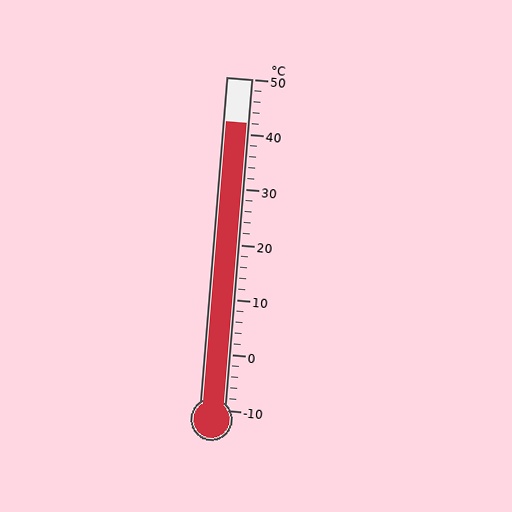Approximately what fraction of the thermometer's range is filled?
The thermometer is filled to approximately 85% of its range.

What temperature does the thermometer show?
The thermometer shows approximately 42°C.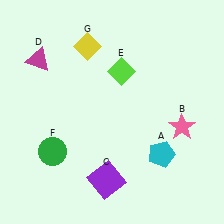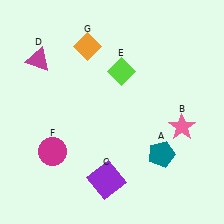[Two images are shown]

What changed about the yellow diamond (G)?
In Image 1, G is yellow. In Image 2, it changed to orange.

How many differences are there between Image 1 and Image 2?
There are 3 differences between the two images.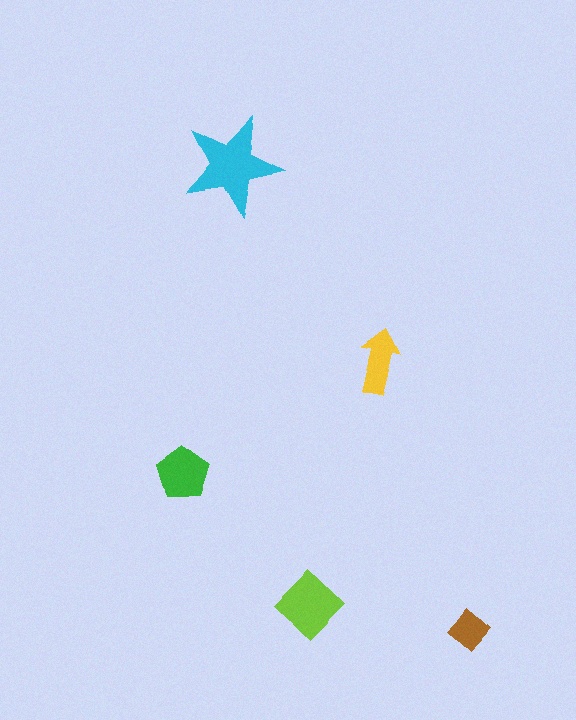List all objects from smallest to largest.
The brown diamond, the yellow arrow, the green pentagon, the lime diamond, the cyan star.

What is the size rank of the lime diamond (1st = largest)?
2nd.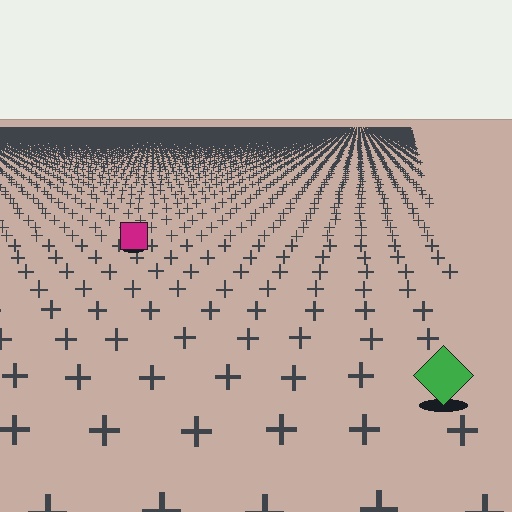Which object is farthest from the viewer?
The magenta square is farthest from the viewer. It appears smaller and the ground texture around it is denser.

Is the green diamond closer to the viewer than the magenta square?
Yes. The green diamond is closer — you can tell from the texture gradient: the ground texture is coarser near it.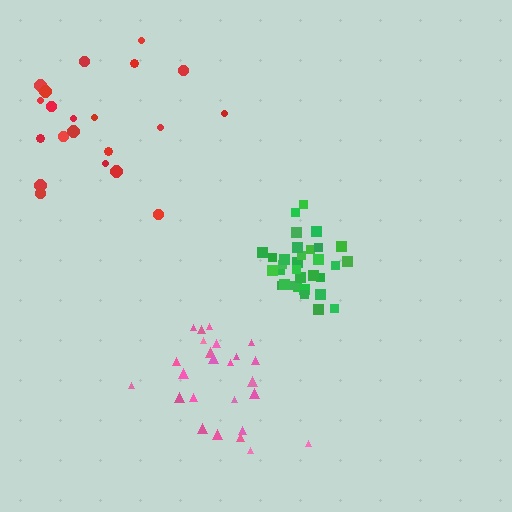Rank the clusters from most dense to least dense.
green, pink, red.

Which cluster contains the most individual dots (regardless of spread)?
Green (32).